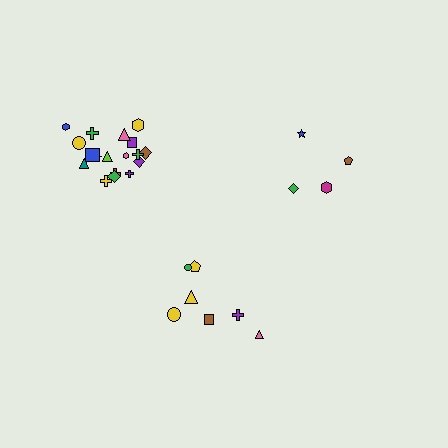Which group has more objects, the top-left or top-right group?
The top-left group.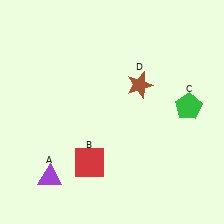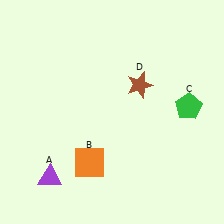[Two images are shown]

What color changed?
The square (B) changed from red in Image 1 to orange in Image 2.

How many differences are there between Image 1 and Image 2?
There is 1 difference between the two images.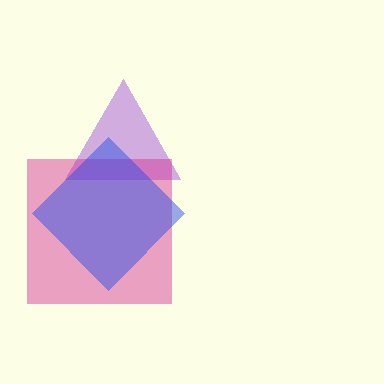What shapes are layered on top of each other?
The layered shapes are: a purple triangle, a magenta square, a blue diamond.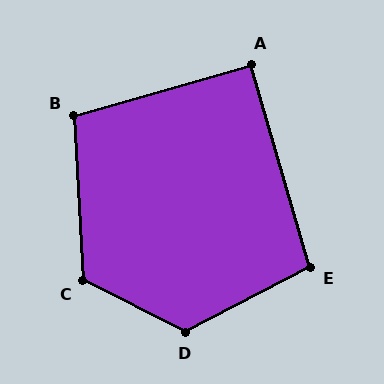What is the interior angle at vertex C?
Approximately 120 degrees (obtuse).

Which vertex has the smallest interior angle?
A, at approximately 90 degrees.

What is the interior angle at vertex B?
Approximately 103 degrees (obtuse).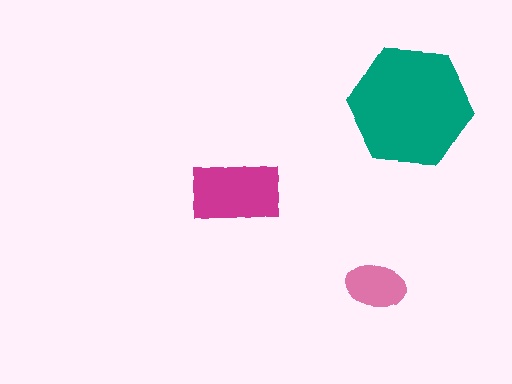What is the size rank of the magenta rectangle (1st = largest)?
2nd.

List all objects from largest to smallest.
The teal hexagon, the magenta rectangle, the pink ellipse.